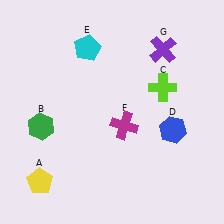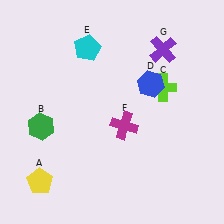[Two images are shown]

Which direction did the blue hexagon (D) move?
The blue hexagon (D) moved up.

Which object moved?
The blue hexagon (D) moved up.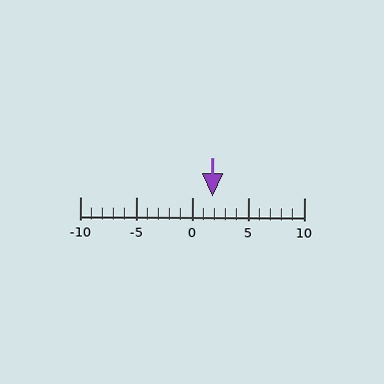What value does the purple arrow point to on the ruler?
The purple arrow points to approximately 2.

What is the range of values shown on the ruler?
The ruler shows values from -10 to 10.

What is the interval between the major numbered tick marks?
The major tick marks are spaced 5 units apart.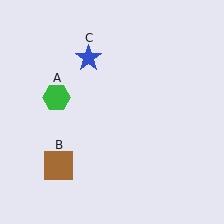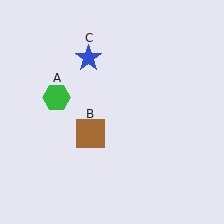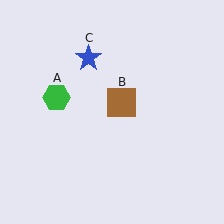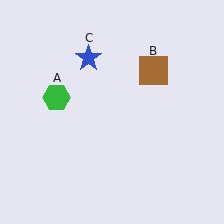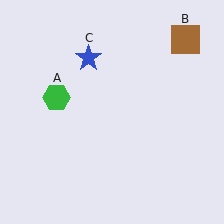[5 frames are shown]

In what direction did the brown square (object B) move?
The brown square (object B) moved up and to the right.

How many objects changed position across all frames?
1 object changed position: brown square (object B).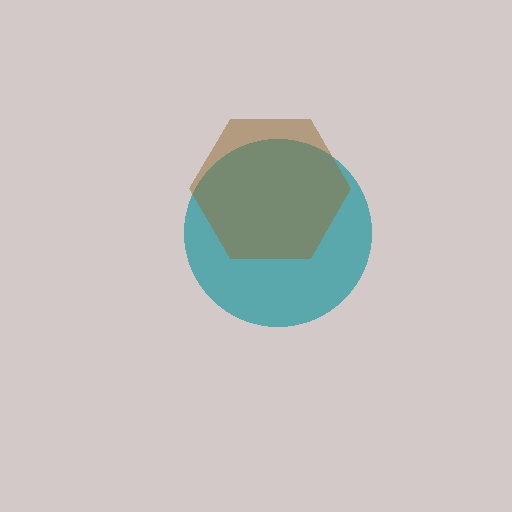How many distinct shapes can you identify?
There are 2 distinct shapes: a teal circle, a brown hexagon.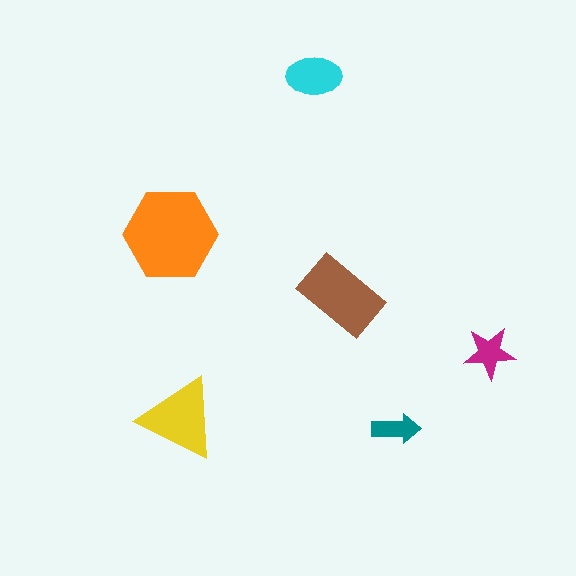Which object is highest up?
The cyan ellipse is topmost.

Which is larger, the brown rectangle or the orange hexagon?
The orange hexagon.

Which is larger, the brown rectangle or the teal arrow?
The brown rectangle.